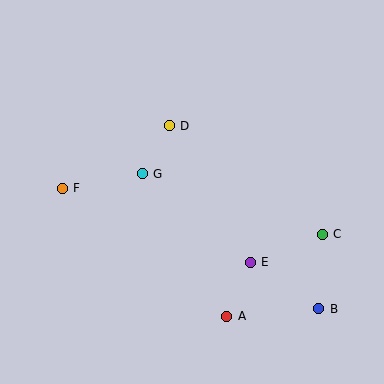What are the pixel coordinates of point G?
Point G is at (142, 174).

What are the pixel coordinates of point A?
Point A is at (227, 316).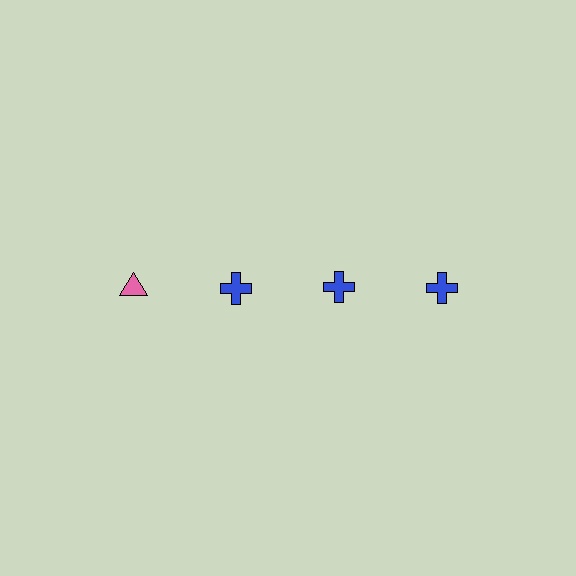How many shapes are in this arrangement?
There are 4 shapes arranged in a grid pattern.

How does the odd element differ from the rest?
It differs in both color (pink instead of blue) and shape (triangle instead of cross).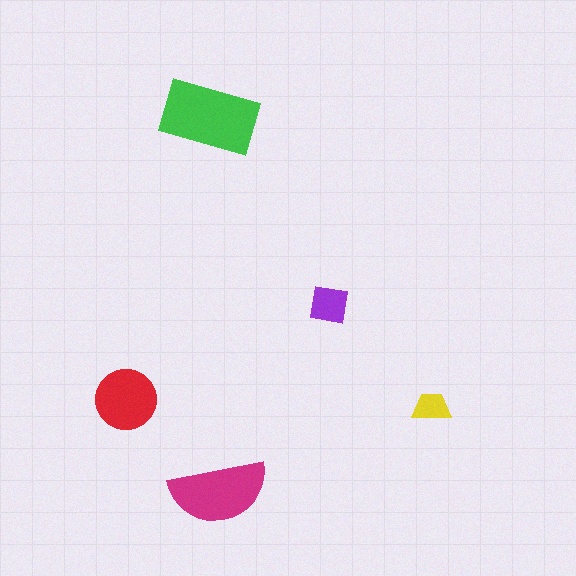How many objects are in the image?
There are 5 objects in the image.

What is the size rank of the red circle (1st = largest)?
3rd.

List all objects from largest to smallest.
The green rectangle, the magenta semicircle, the red circle, the purple square, the yellow trapezoid.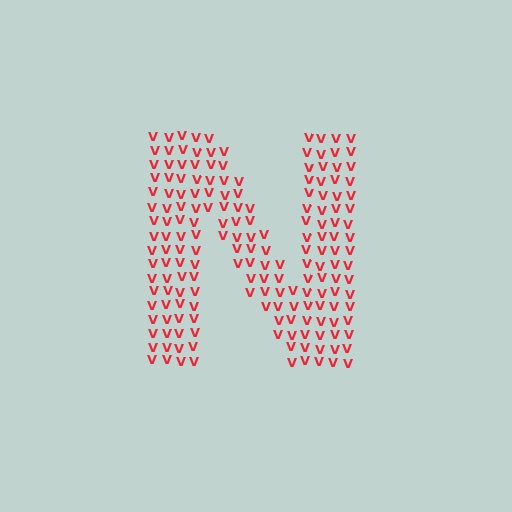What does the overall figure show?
The overall figure shows the letter N.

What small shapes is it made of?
It is made of small letter V's.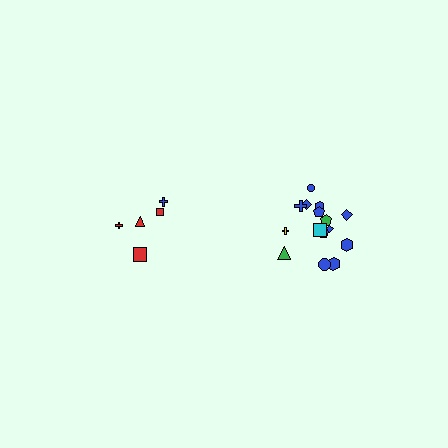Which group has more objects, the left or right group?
The right group.